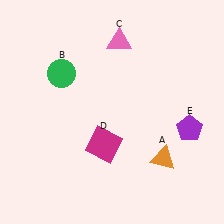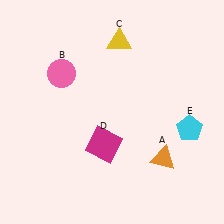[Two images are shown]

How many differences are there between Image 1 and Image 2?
There are 3 differences between the two images.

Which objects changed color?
B changed from green to pink. C changed from pink to yellow. E changed from purple to cyan.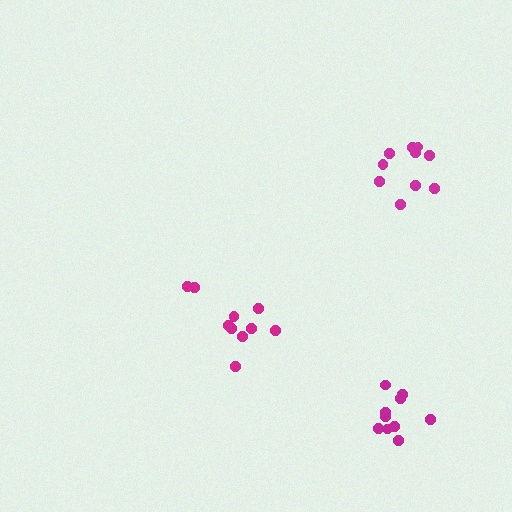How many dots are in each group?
Group 1: 10 dots, Group 2: 10 dots, Group 3: 10 dots (30 total).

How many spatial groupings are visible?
There are 3 spatial groupings.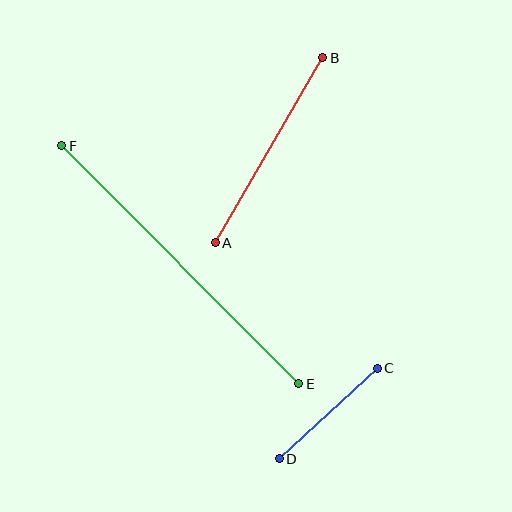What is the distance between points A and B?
The distance is approximately 214 pixels.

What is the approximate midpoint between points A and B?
The midpoint is at approximately (269, 150) pixels.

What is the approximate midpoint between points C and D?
The midpoint is at approximately (328, 413) pixels.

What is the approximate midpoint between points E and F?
The midpoint is at approximately (180, 265) pixels.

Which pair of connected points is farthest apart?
Points E and F are farthest apart.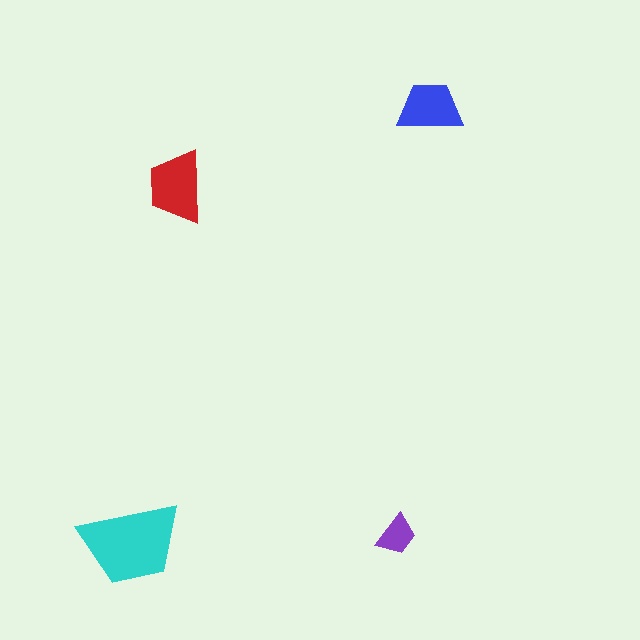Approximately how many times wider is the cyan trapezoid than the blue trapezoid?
About 1.5 times wider.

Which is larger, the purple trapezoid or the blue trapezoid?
The blue one.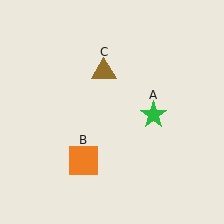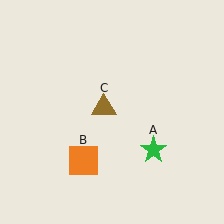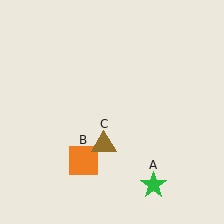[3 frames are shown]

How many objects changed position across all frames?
2 objects changed position: green star (object A), brown triangle (object C).